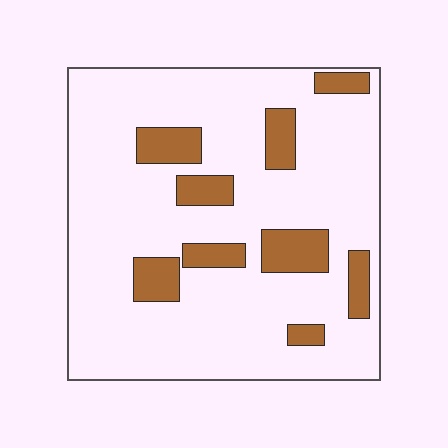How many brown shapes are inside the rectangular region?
9.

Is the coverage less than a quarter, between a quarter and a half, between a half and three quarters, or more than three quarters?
Less than a quarter.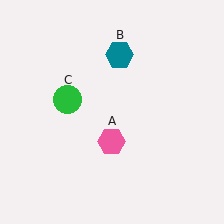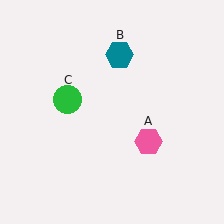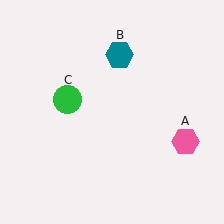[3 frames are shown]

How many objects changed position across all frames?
1 object changed position: pink hexagon (object A).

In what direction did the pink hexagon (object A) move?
The pink hexagon (object A) moved right.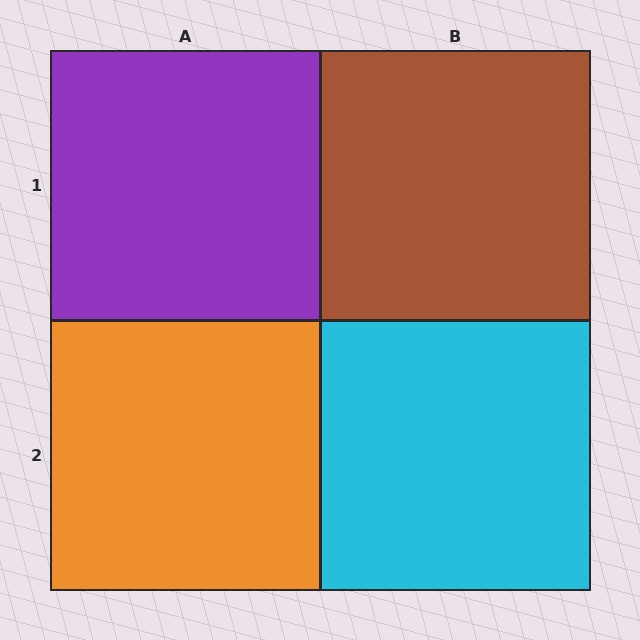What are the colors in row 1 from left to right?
Purple, brown.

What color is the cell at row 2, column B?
Cyan.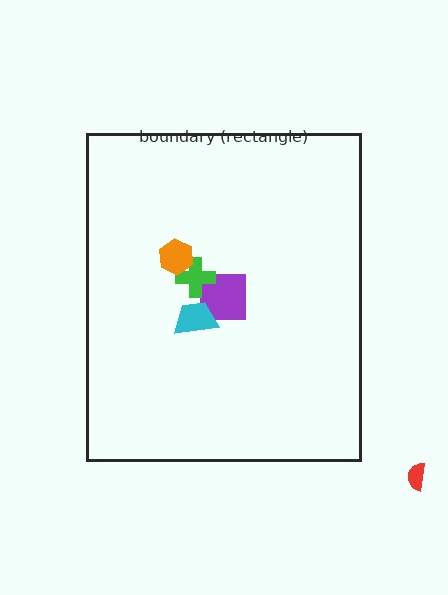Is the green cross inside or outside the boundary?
Inside.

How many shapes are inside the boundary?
4 inside, 1 outside.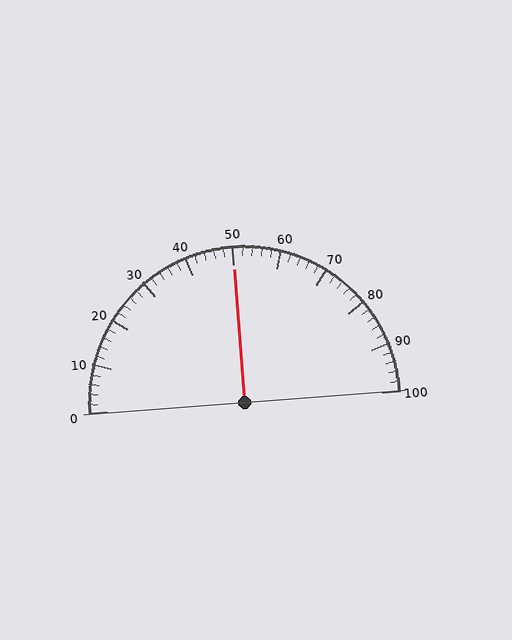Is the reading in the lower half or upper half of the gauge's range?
The reading is in the upper half of the range (0 to 100).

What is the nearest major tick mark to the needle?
The nearest major tick mark is 50.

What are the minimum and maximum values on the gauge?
The gauge ranges from 0 to 100.